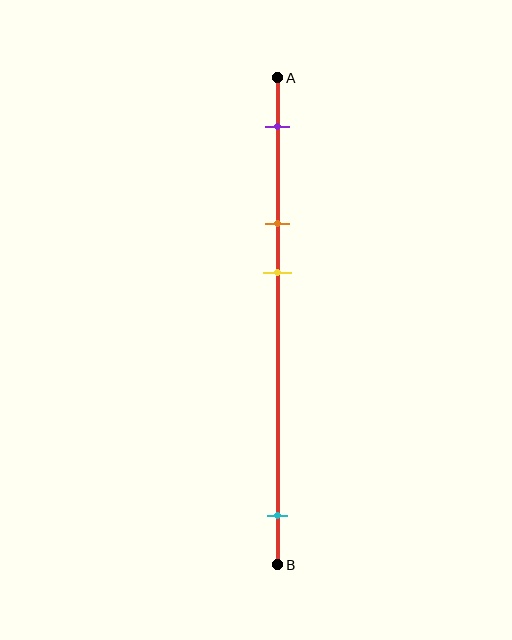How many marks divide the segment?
There are 4 marks dividing the segment.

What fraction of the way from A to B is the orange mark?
The orange mark is approximately 30% (0.3) of the way from A to B.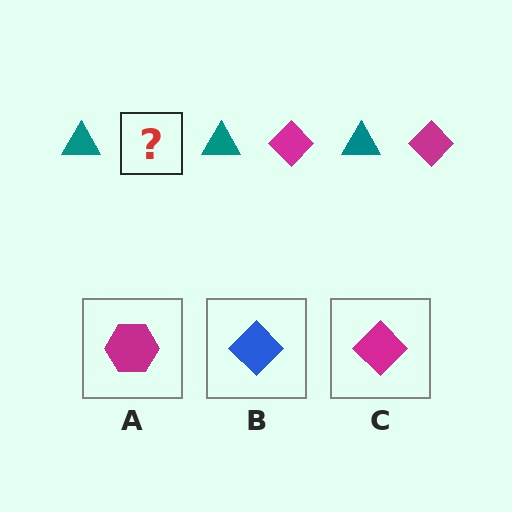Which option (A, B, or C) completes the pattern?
C.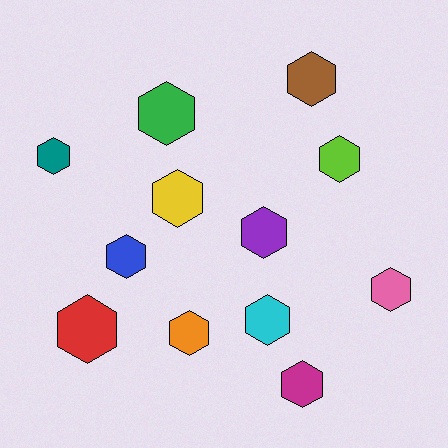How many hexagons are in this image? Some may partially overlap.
There are 12 hexagons.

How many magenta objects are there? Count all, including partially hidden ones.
There is 1 magenta object.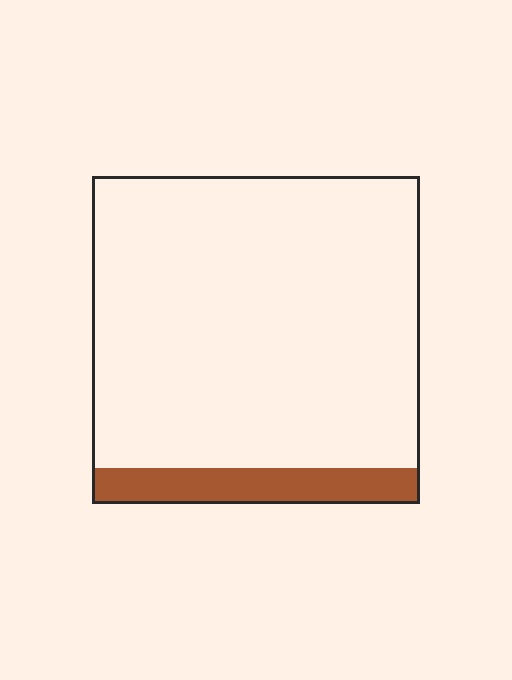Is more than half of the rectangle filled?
No.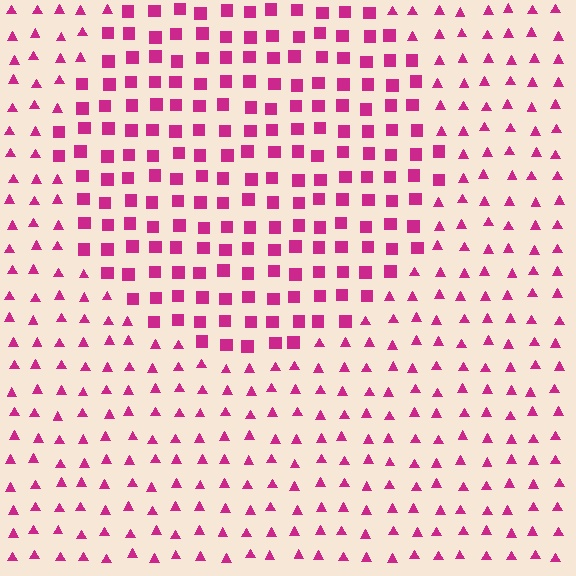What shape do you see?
I see a circle.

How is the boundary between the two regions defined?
The boundary is defined by a change in element shape: squares inside vs. triangles outside. All elements share the same color and spacing.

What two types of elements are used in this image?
The image uses squares inside the circle region and triangles outside it.